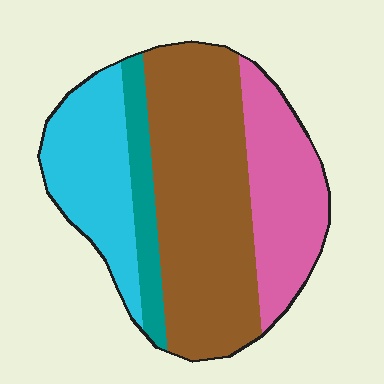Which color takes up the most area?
Brown, at roughly 45%.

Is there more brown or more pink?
Brown.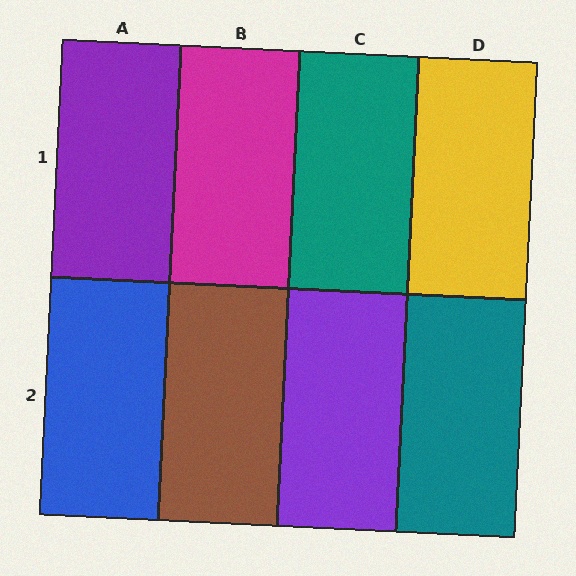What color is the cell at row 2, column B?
Brown.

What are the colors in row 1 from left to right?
Purple, magenta, teal, yellow.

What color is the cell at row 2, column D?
Teal.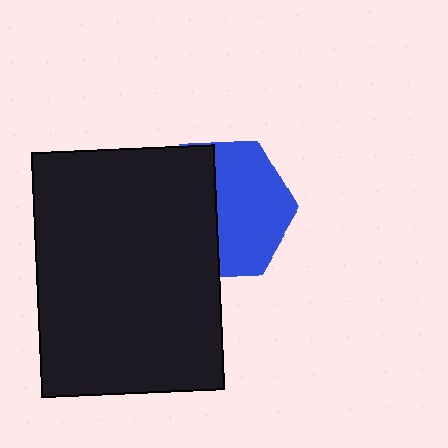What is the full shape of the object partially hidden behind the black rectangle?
The partially hidden object is a blue hexagon.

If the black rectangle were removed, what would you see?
You would see the complete blue hexagon.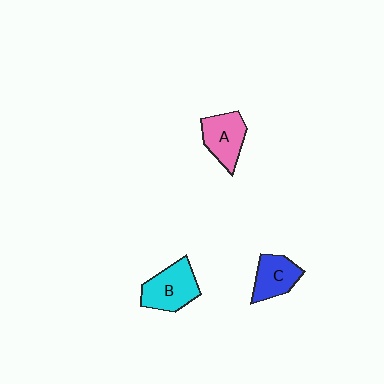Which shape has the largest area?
Shape B (cyan).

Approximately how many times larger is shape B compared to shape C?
Approximately 1.3 times.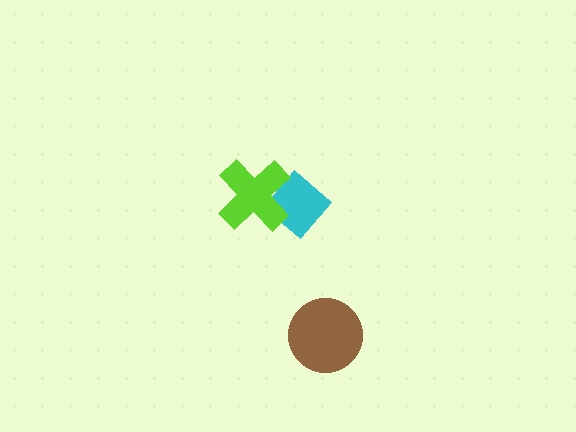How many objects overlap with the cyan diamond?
1 object overlaps with the cyan diamond.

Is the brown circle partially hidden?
No, no other shape covers it.